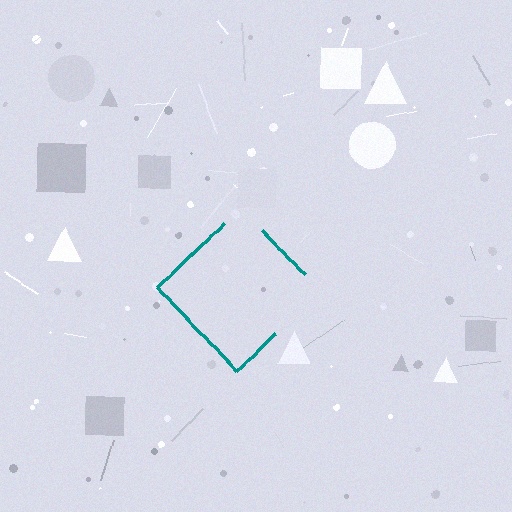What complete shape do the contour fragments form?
The contour fragments form a diamond.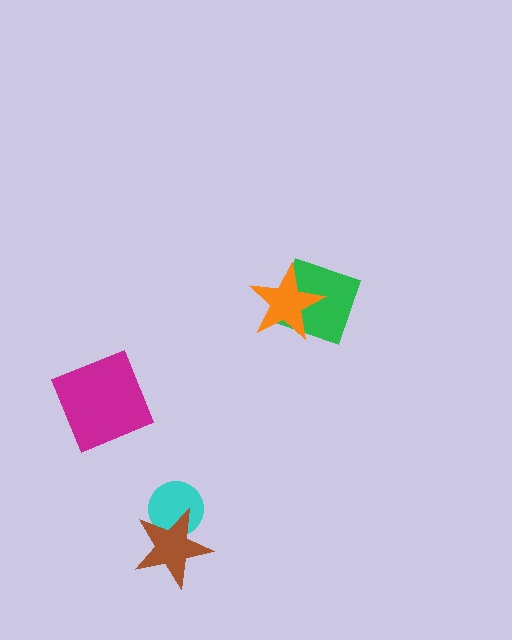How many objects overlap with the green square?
1 object overlaps with the green square.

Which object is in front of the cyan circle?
The brown star is in front of the cyan circle.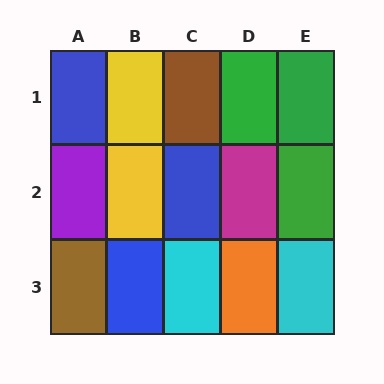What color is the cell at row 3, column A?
Brown.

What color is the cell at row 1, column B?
Yellow.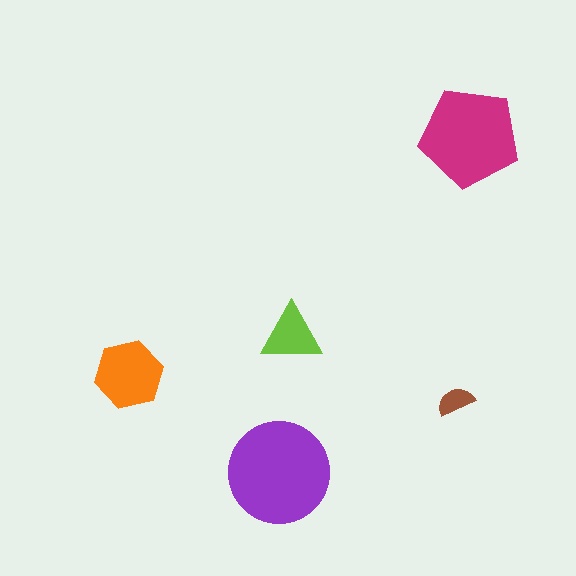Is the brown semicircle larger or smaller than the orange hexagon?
Smaller.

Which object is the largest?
The purple circle.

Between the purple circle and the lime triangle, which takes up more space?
The purple circle.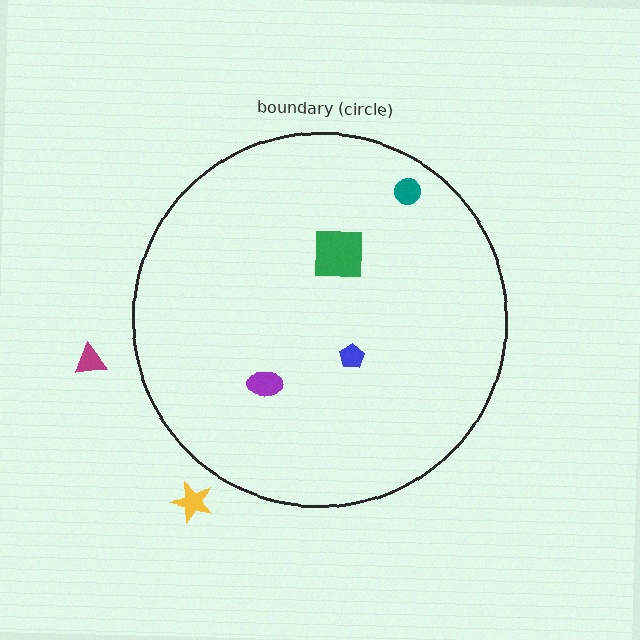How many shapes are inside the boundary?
4 inside, 2 outside.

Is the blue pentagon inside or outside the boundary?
Inside.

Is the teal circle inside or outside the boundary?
Inside.